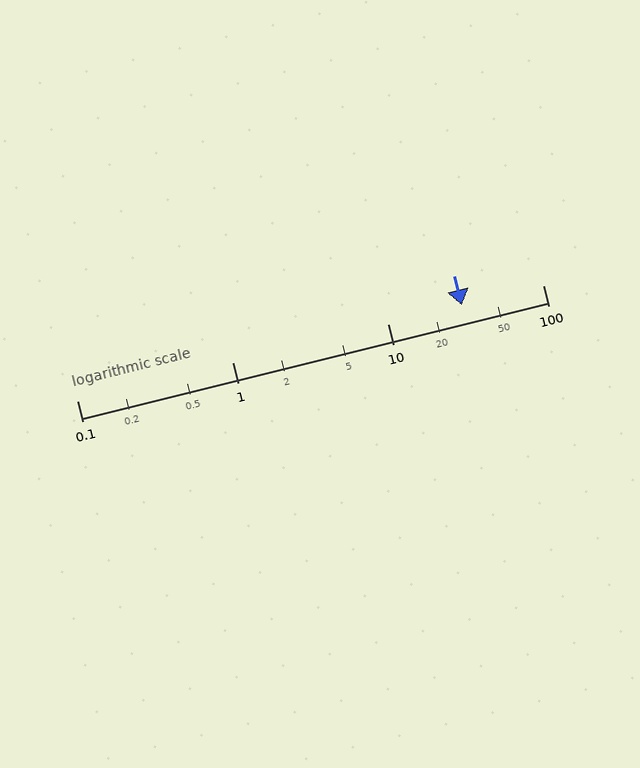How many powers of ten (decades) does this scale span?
The scale spans 3 decades, from 0.1 to 100.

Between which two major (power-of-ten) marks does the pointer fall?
The pointer is between 10 and 100.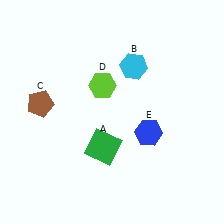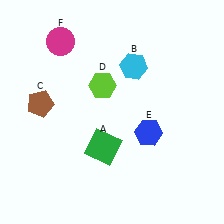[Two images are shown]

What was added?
A magenta circle (F) was added in Image 2.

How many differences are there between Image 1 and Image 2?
There is 1 difference between the two images.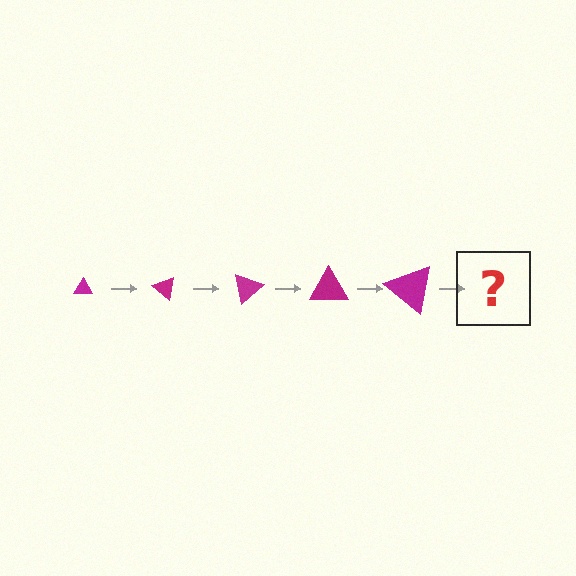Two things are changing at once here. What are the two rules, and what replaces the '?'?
The two rules are that the triangle grows larger each step and it rotates 40 degrees each step. The '?' should be a triangle, larger than the previous one and rotated 200 degrees from the start.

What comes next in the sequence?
The next element should be a triangle, larger than the previous one and rotated 200 degrees from the start.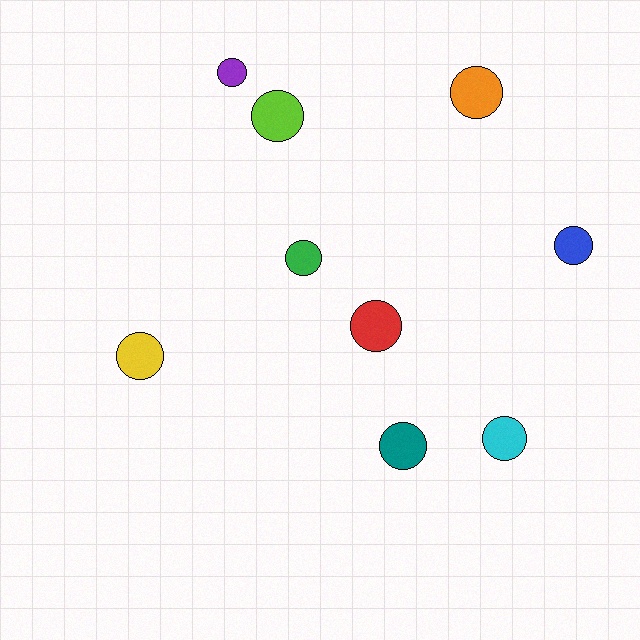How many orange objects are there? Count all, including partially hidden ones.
There is 1 orange object.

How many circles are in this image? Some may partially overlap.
There are 9 circles.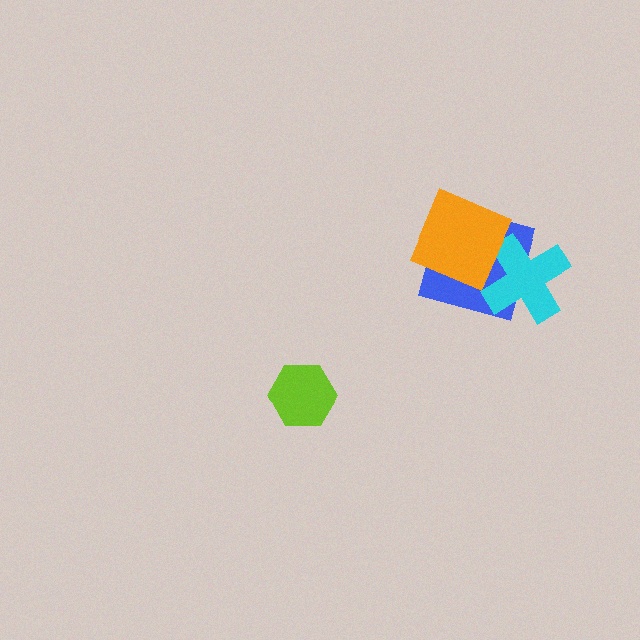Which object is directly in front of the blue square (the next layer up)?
The cyan cross is directly in front of the blue square.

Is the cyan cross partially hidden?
No, no other shape covers it.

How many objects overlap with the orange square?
1 object overlaps with the orange square.